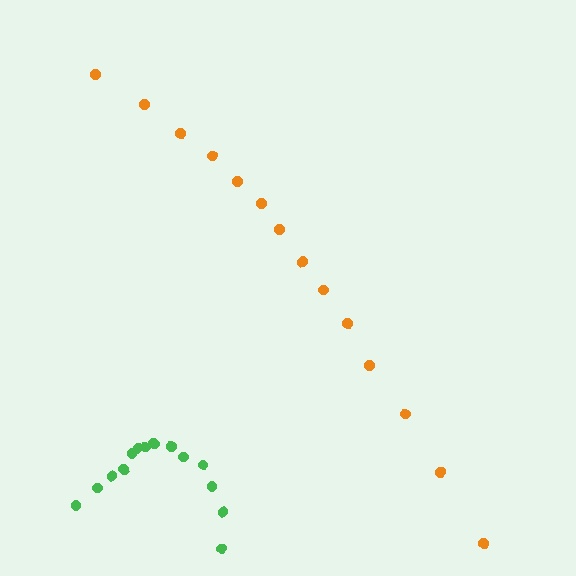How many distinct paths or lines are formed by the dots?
There are 2 distinct paths.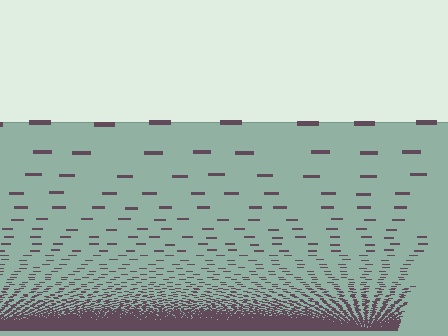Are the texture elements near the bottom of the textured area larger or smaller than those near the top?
Smaller. The gradient is inverted — elements near the bottom are smaller and denser.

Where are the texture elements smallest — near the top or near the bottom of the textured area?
Near the bottom.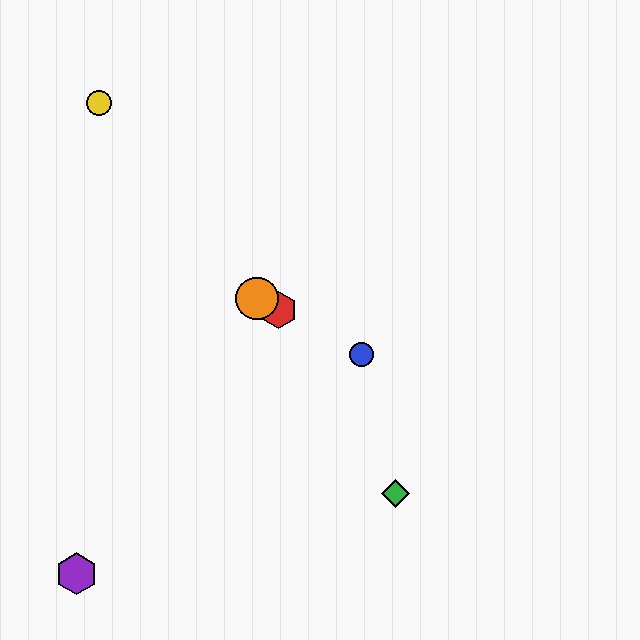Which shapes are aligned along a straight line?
The red hexagon, the blue circle, the orange circle are aligned along a straight line.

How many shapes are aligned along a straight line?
3 shapes (the red hexagon, the blue circle, the orange circle) are aligned along a straight line.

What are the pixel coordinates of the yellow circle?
The yellow circle is at (99, 103).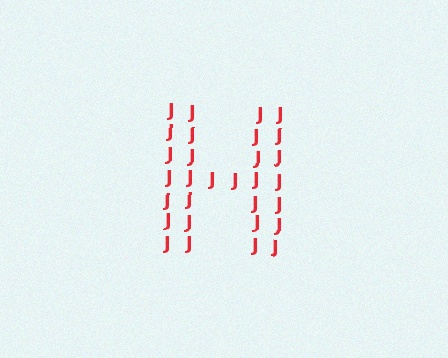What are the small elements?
The small elements are letter J's.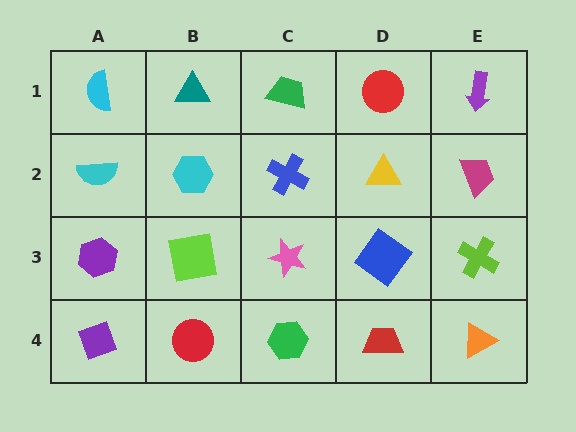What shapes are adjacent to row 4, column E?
A lime cross (row 3, column E), a red trapezoid (row 4, column D).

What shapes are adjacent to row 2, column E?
A purple arrow (row 1, column E), a lime cross (row 3, column E), a yellow triangle (row 2, column D).